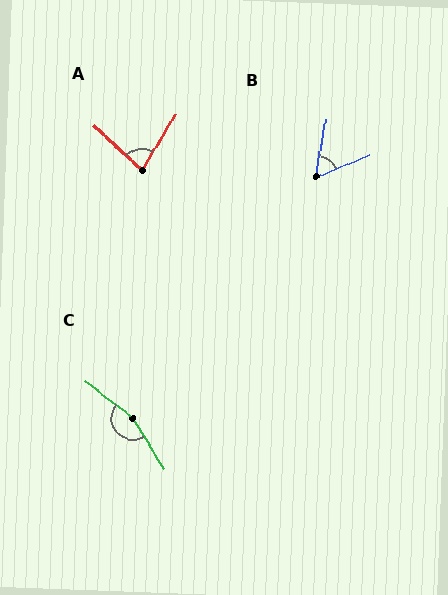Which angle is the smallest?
B, at approximately 57 degrees.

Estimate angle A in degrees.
Approximately 78 degrees.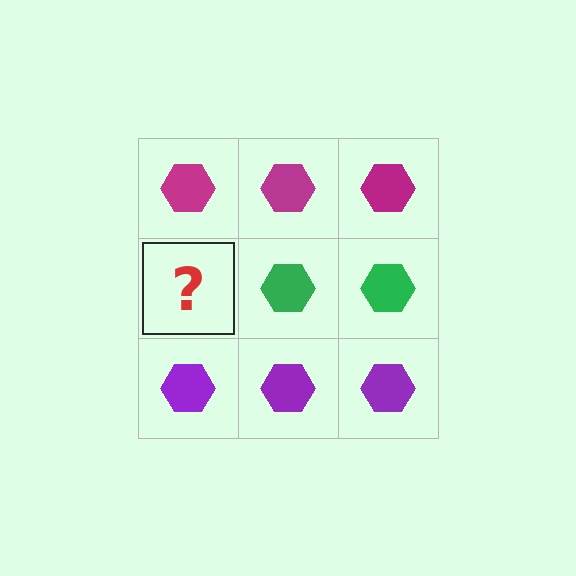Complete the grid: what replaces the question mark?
The question mark should be replaced with a green hexagon.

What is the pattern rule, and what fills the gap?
The rule is that each row has a consistent color. The gap should be filled with a green hexagon.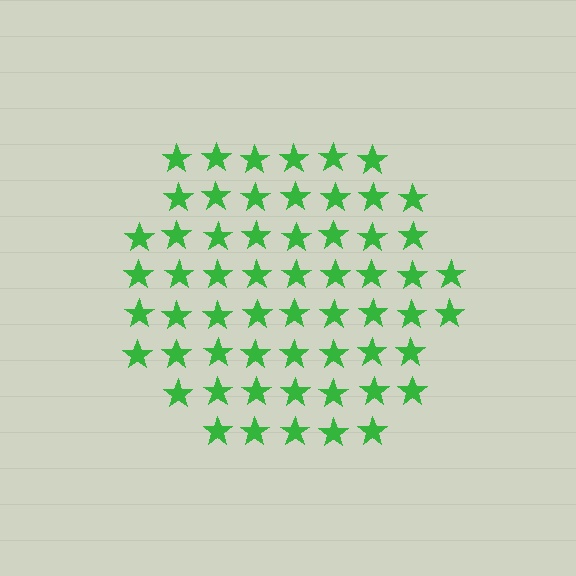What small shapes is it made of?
It is made of small stars.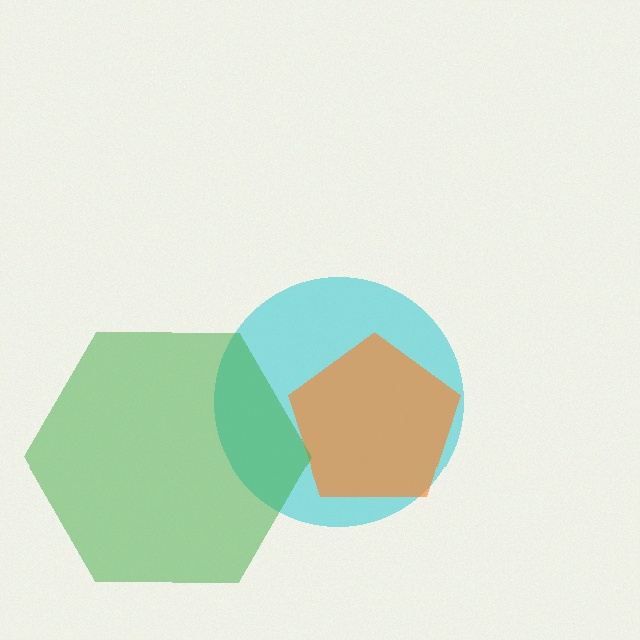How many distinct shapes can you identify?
There are 3 distinct shapes: a cyan circle, an orange pentagon, a green hexagon.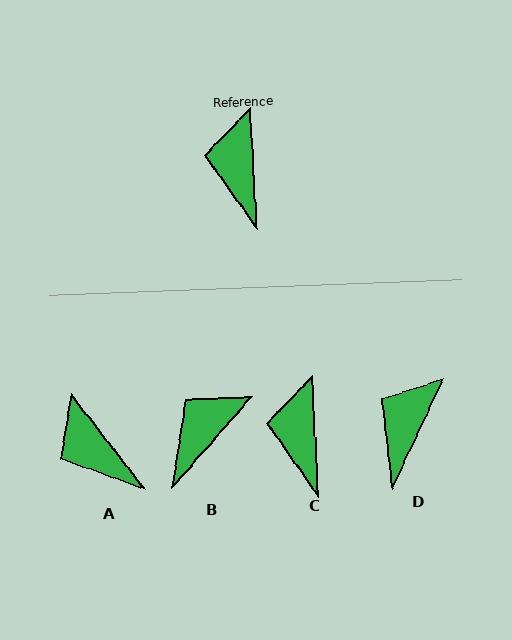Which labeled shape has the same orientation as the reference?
C.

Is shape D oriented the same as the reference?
No, it is off by about 28 degrees.